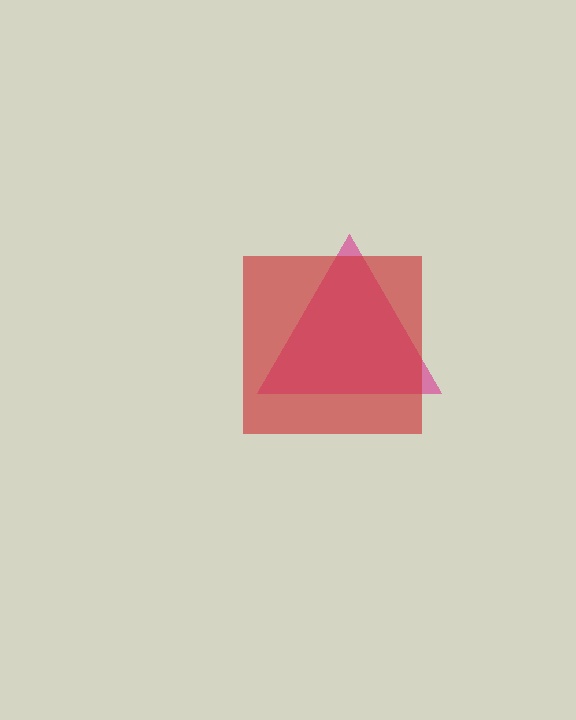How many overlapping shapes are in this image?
There are 2 overlapping shapes in the image.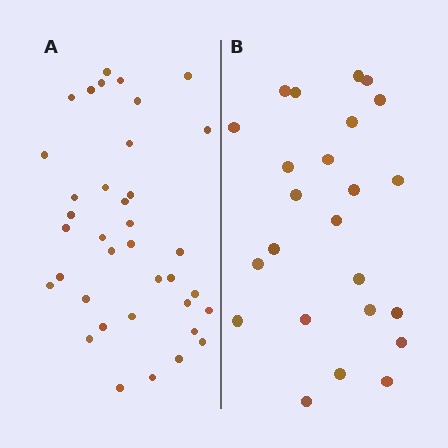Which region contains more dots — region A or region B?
Region A (the left region) has more dots.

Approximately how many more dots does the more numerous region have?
Region A has approximately 15 more dots than region B.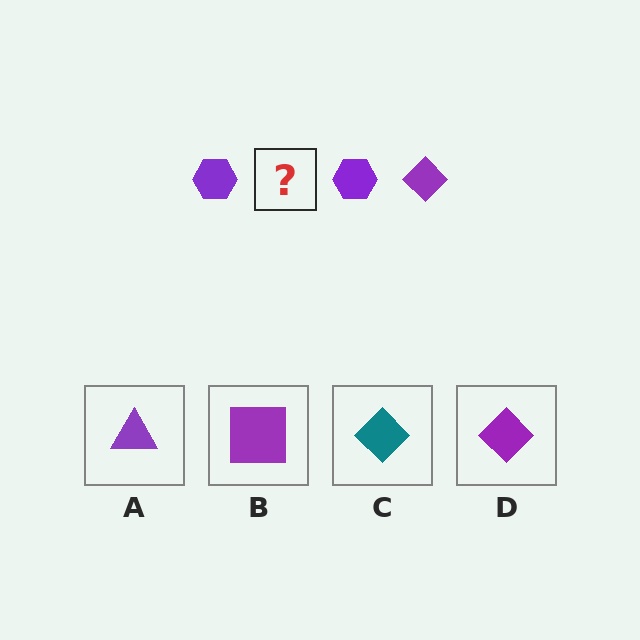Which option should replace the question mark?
Option D.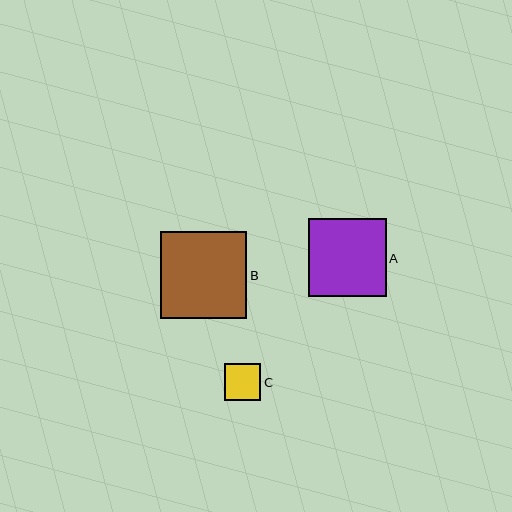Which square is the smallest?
Square C is the smallest with a size of approximately 37 pixels.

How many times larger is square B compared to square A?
Square B is approximately 1.1 times the size of square A.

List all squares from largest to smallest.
From largest to smallest: B, A, C.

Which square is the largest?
Square B is the largest with a size of approximately 87 pixels.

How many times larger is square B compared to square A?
Square B is approximately 1.1 times the size of square A.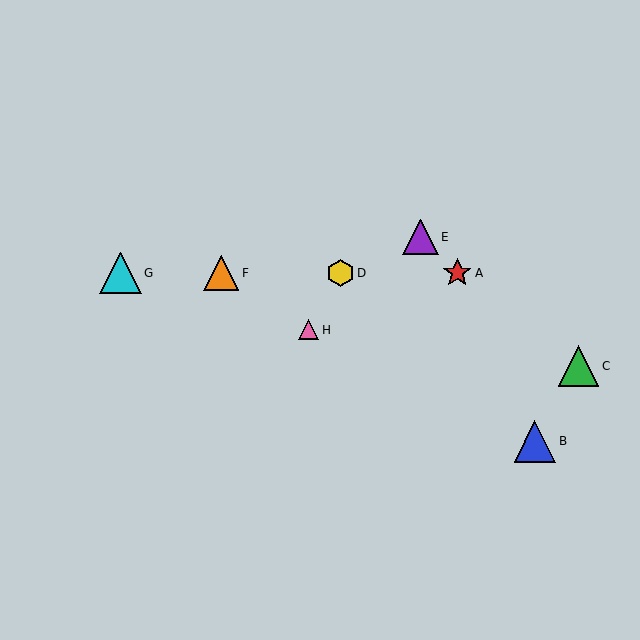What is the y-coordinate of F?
Object F is at y≈273.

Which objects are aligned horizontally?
Objects A, D, F, G are aligned horizontally.